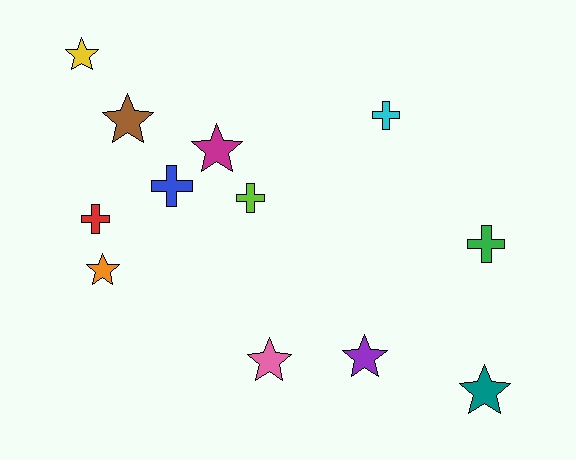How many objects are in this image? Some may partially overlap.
There are 12 objects.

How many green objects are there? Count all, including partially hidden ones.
There is 1 green object.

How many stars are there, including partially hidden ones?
There are 7 stars.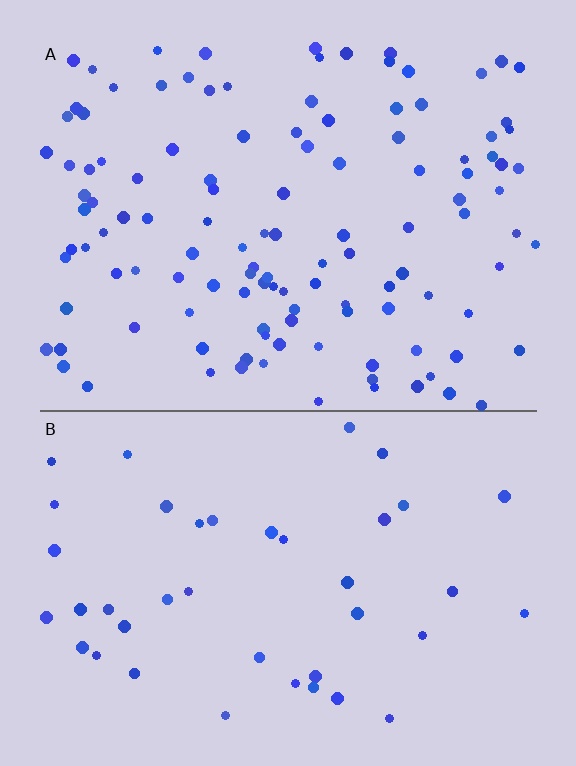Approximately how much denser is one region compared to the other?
Approximately 2.9× — region A over region B.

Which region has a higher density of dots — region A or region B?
A (the top).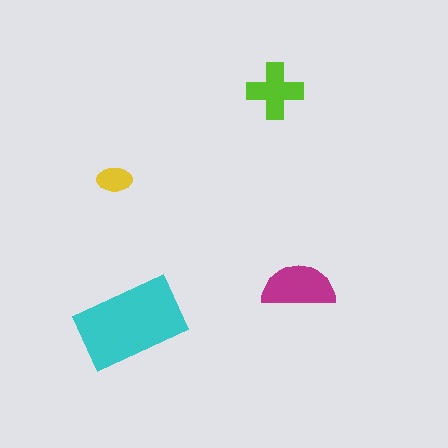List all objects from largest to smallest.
The cyan rectangle, the magenta semicircle, the lime cross, the yellow ellipse.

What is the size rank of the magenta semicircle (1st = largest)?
2nd.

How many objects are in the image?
There are 4 objects in the image.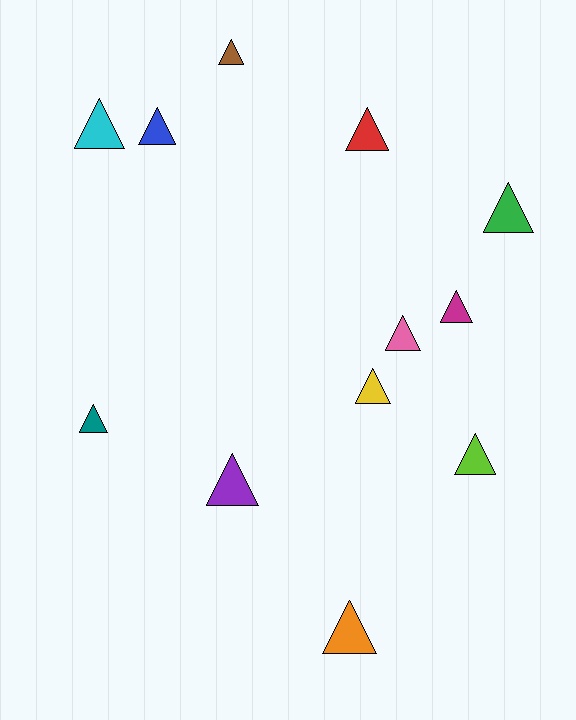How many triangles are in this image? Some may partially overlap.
There are 12 triangles.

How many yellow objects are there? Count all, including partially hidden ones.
There is 1 yellow object.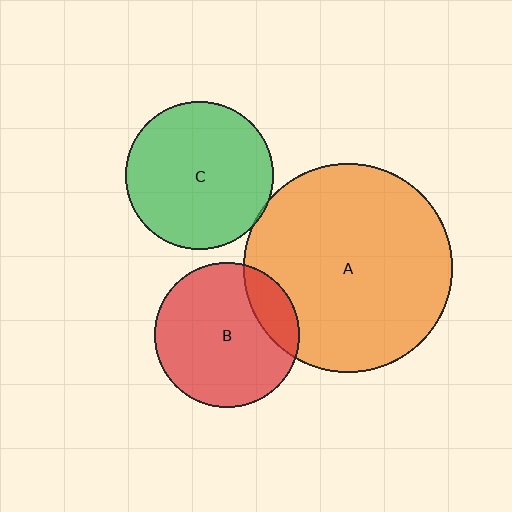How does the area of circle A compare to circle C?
Approximately 2.0 times.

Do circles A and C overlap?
Yes.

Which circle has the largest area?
Circle A (orange).